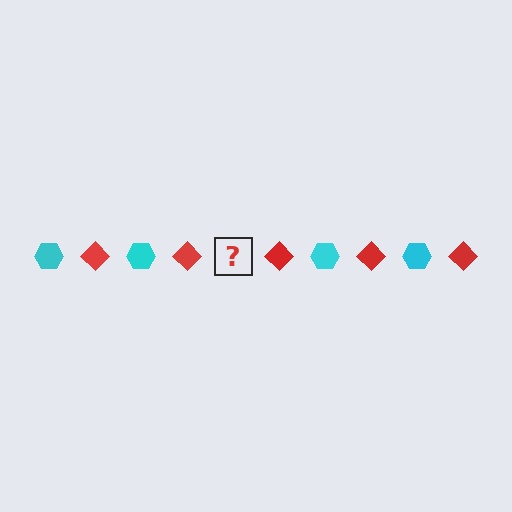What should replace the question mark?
The question mark should be replaced with a cyan hexagon.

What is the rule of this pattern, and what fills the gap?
The rule is that the pattern alternates between cyan hexagon and red diamond. The gap should be filled with a cyan hexagon.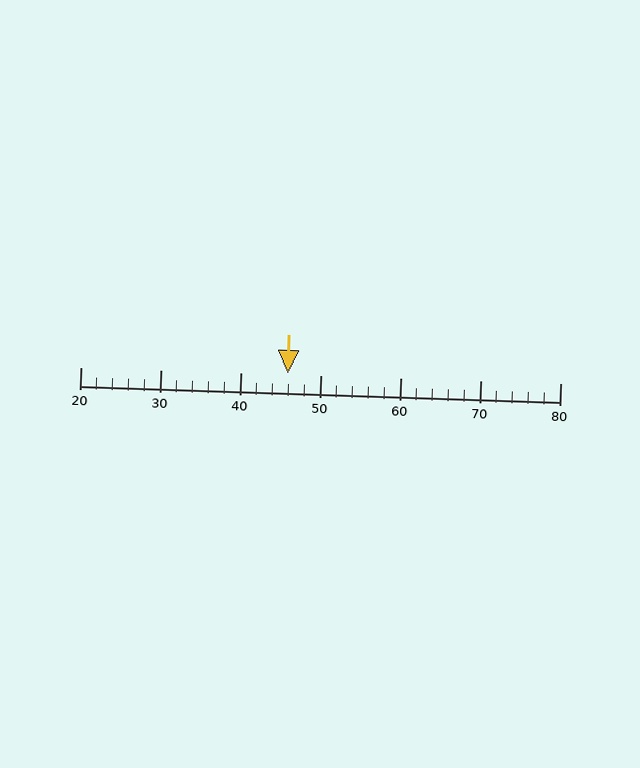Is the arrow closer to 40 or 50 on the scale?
The arrow is closer to 50.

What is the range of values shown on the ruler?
The ruler shows values from 20 to 80.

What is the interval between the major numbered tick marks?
The major tick marks are spaced 10 units apart.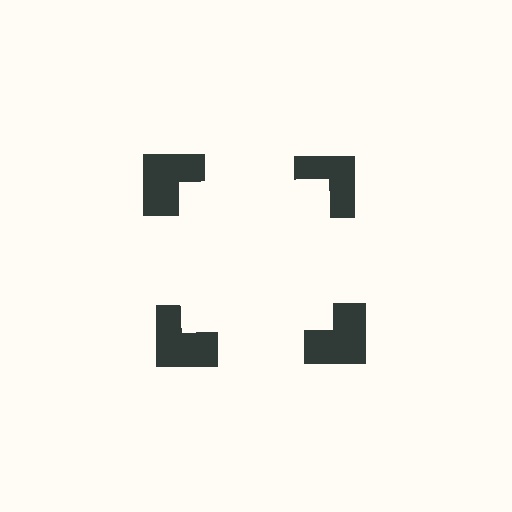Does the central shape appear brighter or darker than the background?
It typically appears slightly brighter than the background, even though no actual brightness change is drawn.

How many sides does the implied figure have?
4 sides.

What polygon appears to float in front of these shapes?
An illusory square — its edges are inferred from the aligned wedge cuts in the notched squares, not physically drawn.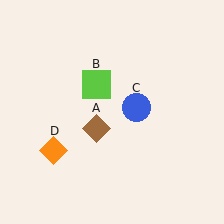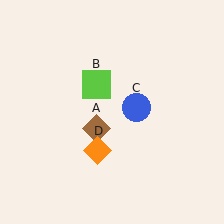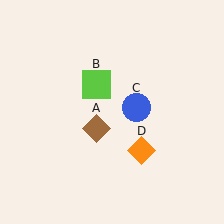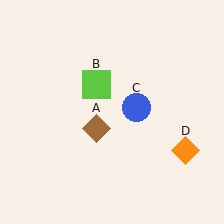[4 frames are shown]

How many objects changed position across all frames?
1 object changed position: orange diamond (object D).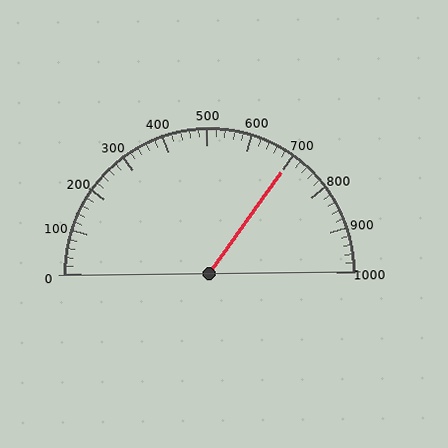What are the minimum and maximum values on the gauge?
The gauge ranges from 0 to 1000.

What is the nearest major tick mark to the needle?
The nearest major tick mark is 700.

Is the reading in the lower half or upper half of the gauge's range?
The reading is in the upper half of the range (0 to 1000).